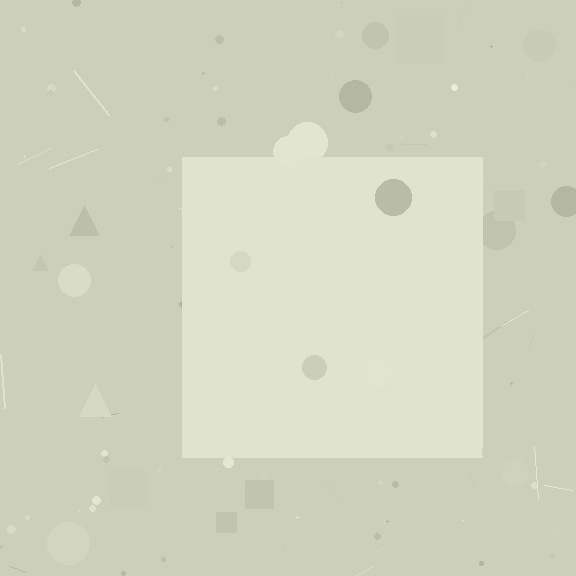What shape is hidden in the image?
A square is hidden in the image.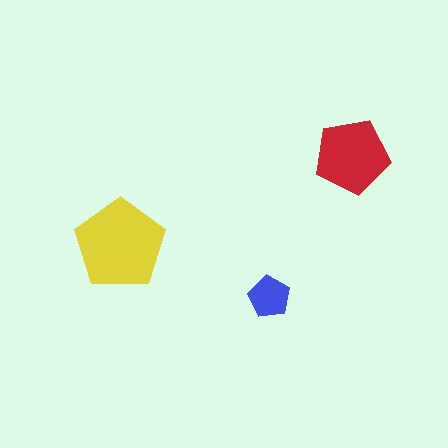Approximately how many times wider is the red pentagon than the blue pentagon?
About 2 times wider.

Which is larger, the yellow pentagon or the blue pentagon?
The yellow one.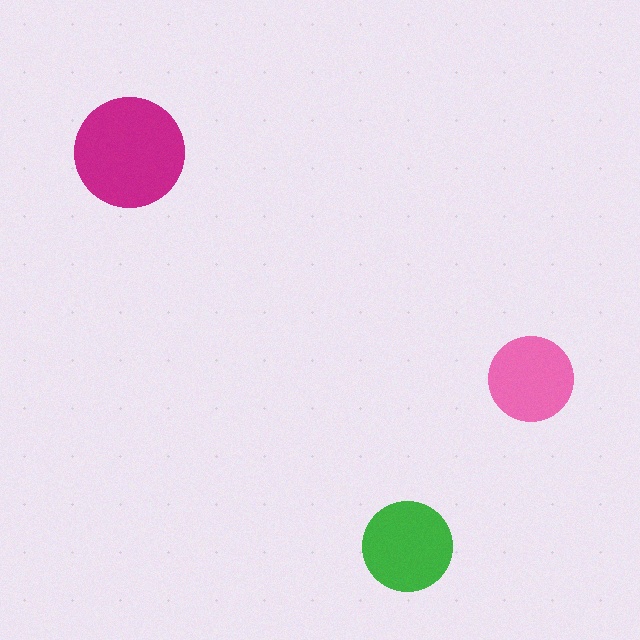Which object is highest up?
The magenta circle is topmost.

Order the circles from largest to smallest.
the magenta one, the green one, the pink one.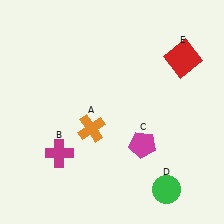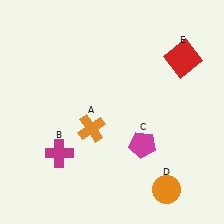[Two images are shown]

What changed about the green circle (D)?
In Image 1, D is green. In Image 2, it changed to orange.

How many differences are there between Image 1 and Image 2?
There is 1 difference between the two images.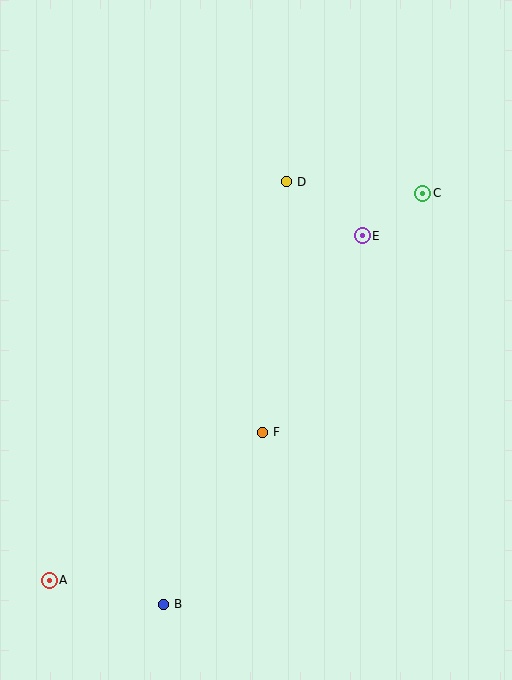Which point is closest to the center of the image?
Point F at (263, 432) is closest to the center.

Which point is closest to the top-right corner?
Point C is closest to the top-right corner.